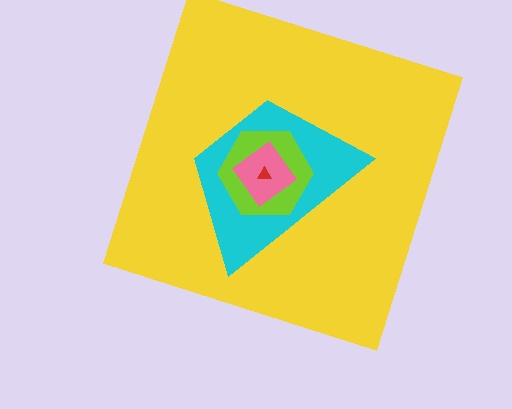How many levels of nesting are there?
5.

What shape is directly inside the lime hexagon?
The pink diamond.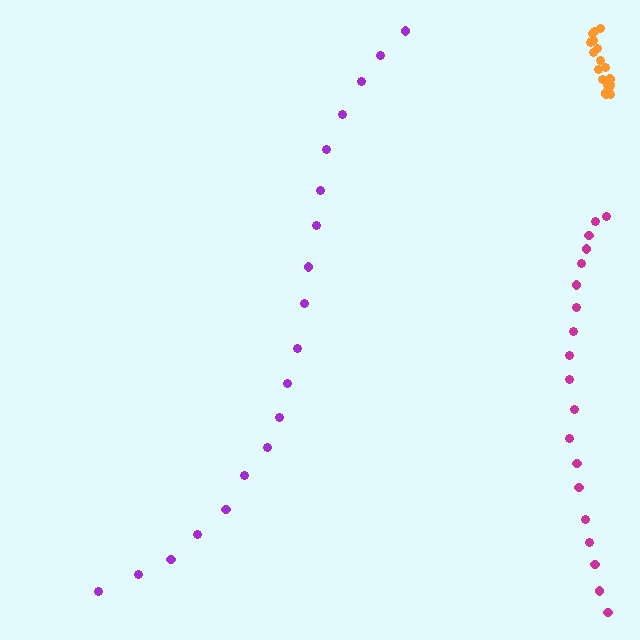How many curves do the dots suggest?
There are 3 distinct paths.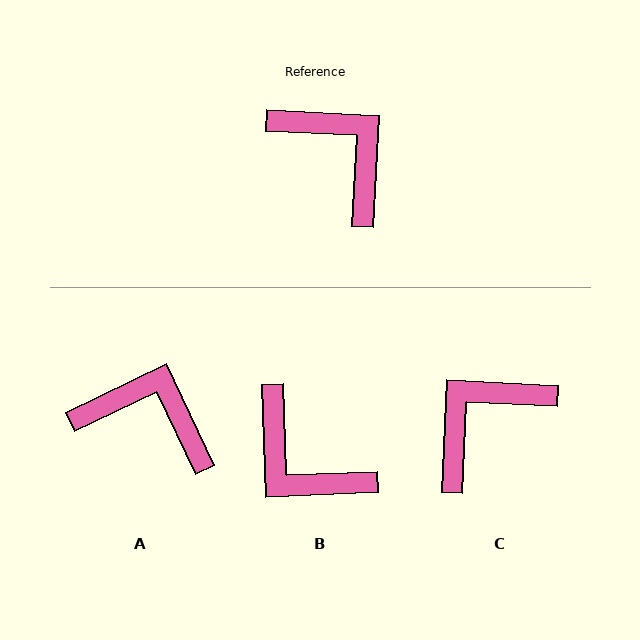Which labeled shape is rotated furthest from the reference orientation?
B, about 175 degrees away.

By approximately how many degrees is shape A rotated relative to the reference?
Approximately 28 degrees counter-clockwise.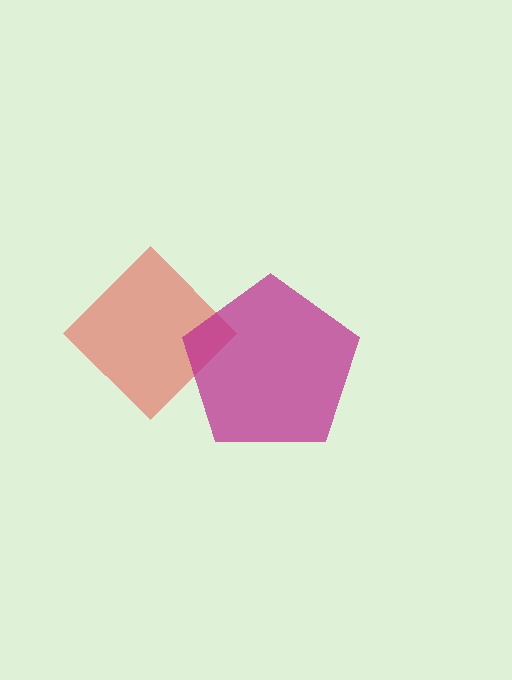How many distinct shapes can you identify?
There are 2 distinct shapes: a red diamond, a magenta pentagon.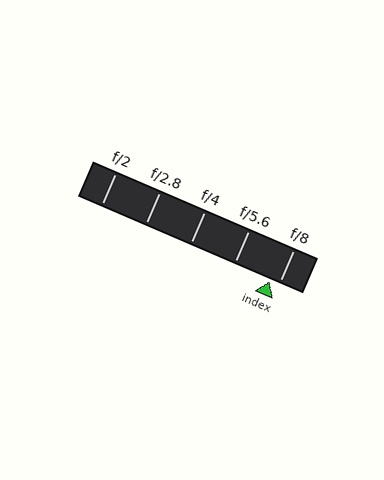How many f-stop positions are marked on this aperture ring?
There are 5 f-stop positions marked.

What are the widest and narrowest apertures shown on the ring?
The widest aperture shown is f/2 and the narrowest is f/8.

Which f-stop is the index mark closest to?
The index mark is closest to f/8.